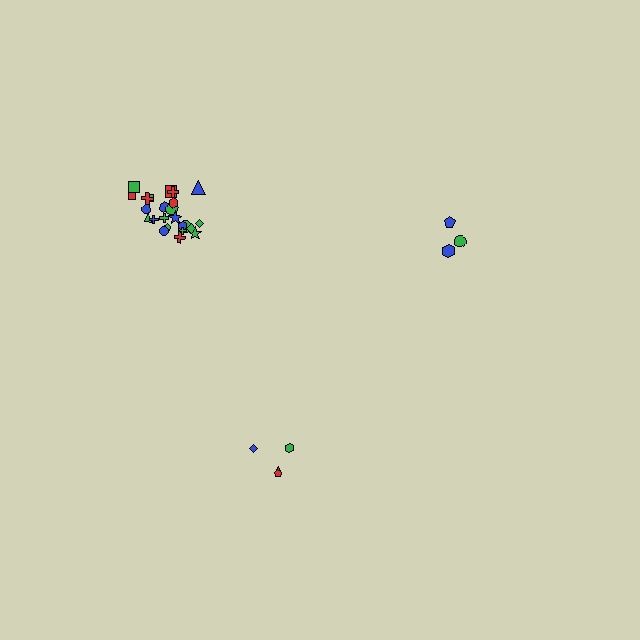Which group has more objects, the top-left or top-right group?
The top-left group.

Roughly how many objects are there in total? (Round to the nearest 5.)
Roughly 30 objects in total.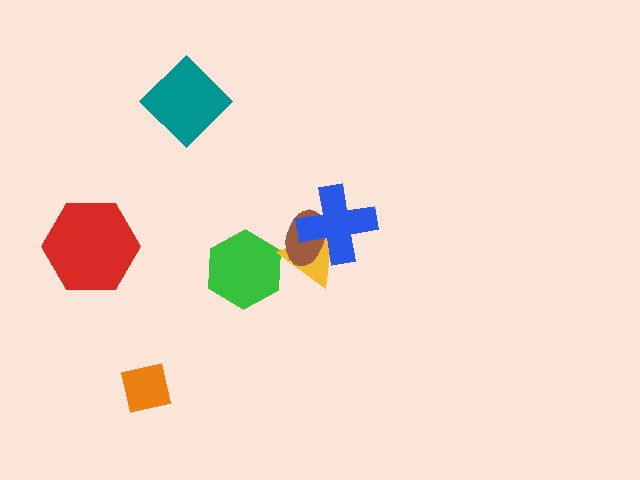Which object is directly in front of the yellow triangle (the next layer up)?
The brown ellipse is directly in front of the yellow triangle.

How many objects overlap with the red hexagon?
0 objects overlap with the red hexagon.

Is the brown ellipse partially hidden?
Yes, it is partially covered by another shape.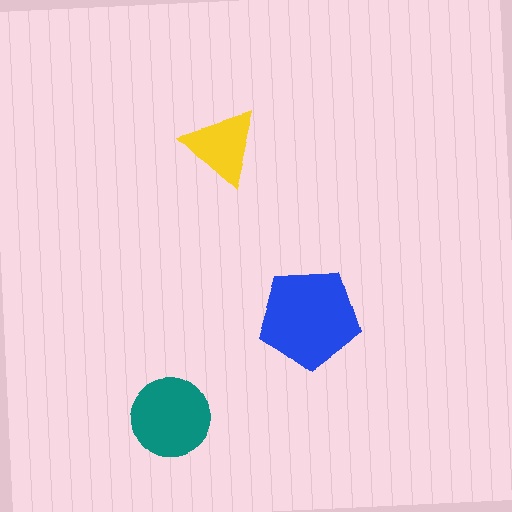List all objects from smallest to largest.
The yellow triangle, the teal circle, the blue pentagon.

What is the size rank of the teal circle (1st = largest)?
2nd.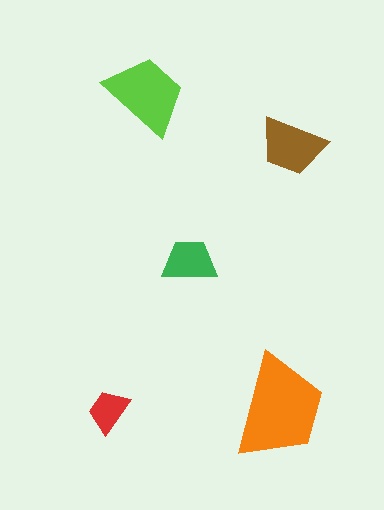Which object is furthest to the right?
The brown trapezoid is rightmost.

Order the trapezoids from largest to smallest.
the orange one, the lime one, the brown one, the green one, the red one.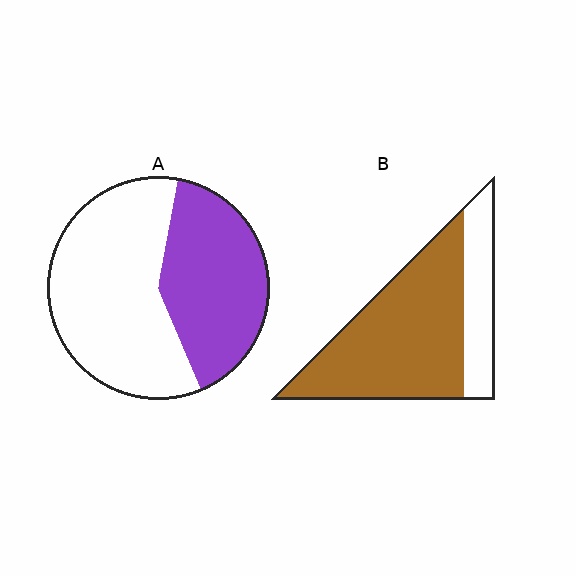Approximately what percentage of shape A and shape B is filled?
A is approximately 40% and B is approximately 75%.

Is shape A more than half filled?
No.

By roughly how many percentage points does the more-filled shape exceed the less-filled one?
By roughly 35 percentage points (B over A).